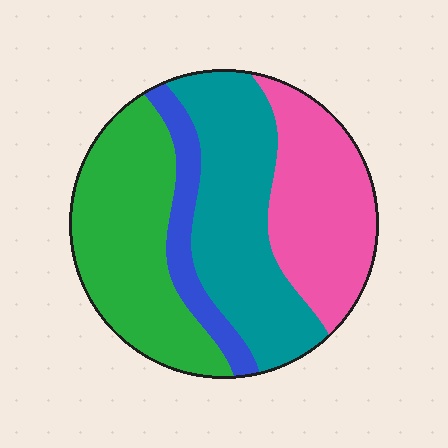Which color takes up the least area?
Blue, at roughly 10%.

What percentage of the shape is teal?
Teal covers 32% of the shape.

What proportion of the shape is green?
Green takes up about one third (1/3) of the shape.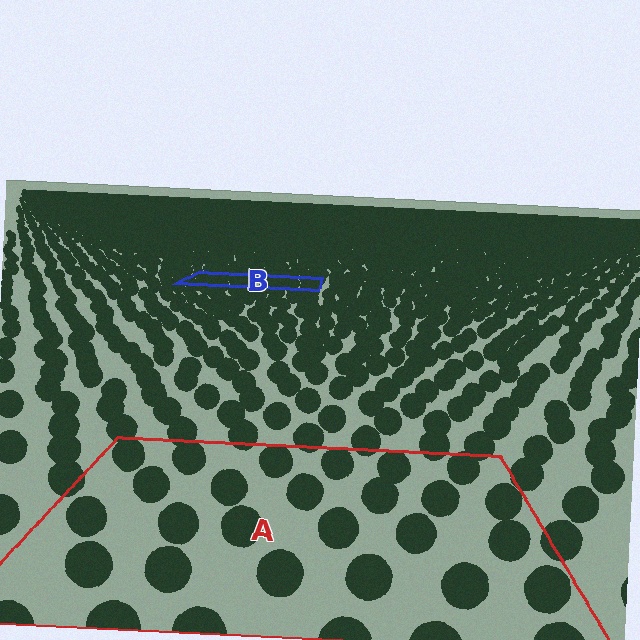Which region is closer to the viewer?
Region A is closer. The texture elements there are larger and more spread out.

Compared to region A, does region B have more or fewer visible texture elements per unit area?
Region B has more texture elements per unit area — they are packed more densely because it is farther away.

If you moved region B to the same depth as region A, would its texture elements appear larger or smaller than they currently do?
They would appear larger. At a closer depth, the same texture elements are projected at a bigger on-screen size.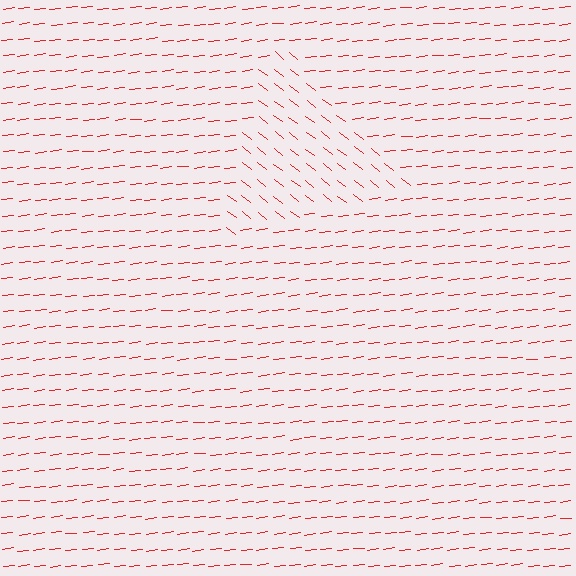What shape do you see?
I see a triangle.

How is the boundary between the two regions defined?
The boundary is defined purely by a change in line orientation (approximately 45 degrees difference). All lines are the same color and thickness.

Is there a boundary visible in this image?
Yes, there is a texture boundary formed by a change in line orientation.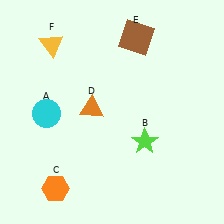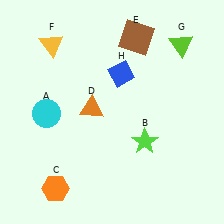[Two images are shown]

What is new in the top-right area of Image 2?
A blue diamond (H) was added in the top-right area of Image 2.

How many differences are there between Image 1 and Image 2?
There are 2 differences between the two images.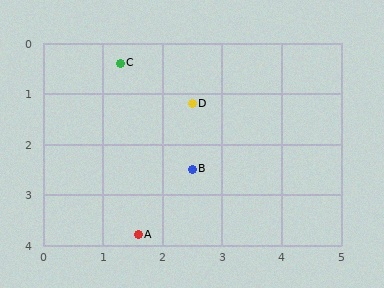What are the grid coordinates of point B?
Point B is at approximately (2.5, 2.5).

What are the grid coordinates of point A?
Point A is at approximately (1.6, 3.8).